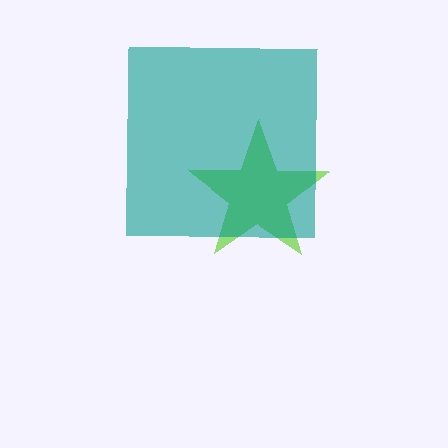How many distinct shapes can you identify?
There are 2 distinct shapes: a lime star, a teal square.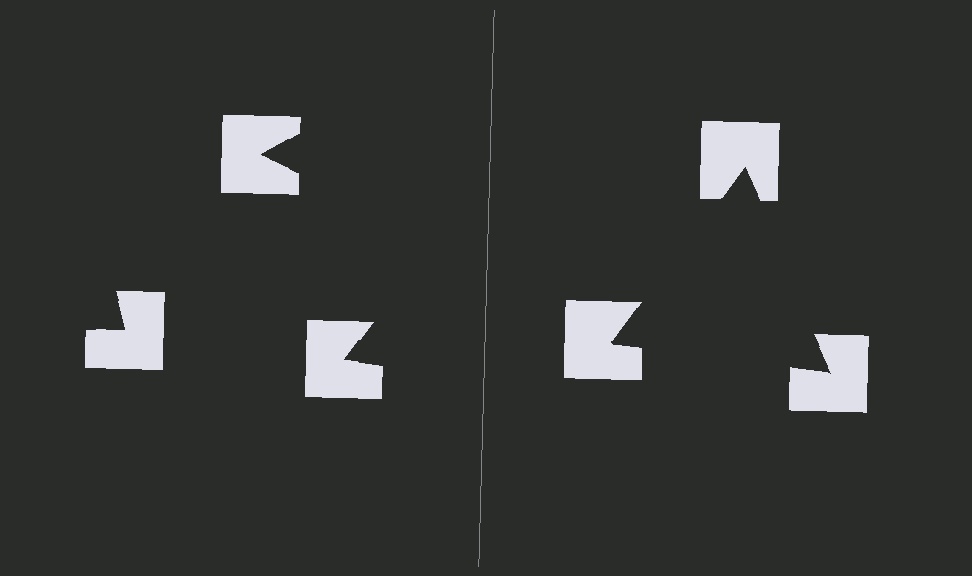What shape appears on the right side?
An illusory triangle.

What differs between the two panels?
The notched squares are positioned identically on both sides; only the wedge orientations differ. On the right they align to a triangle; on the left they are misaligned.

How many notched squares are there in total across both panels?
6 — 3 on each side.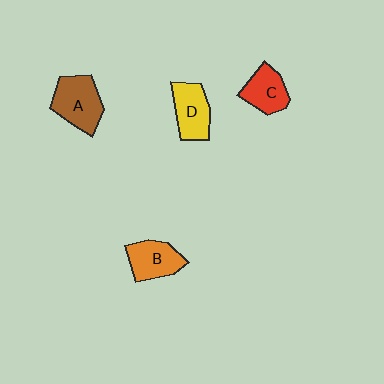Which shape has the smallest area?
Shape C (red).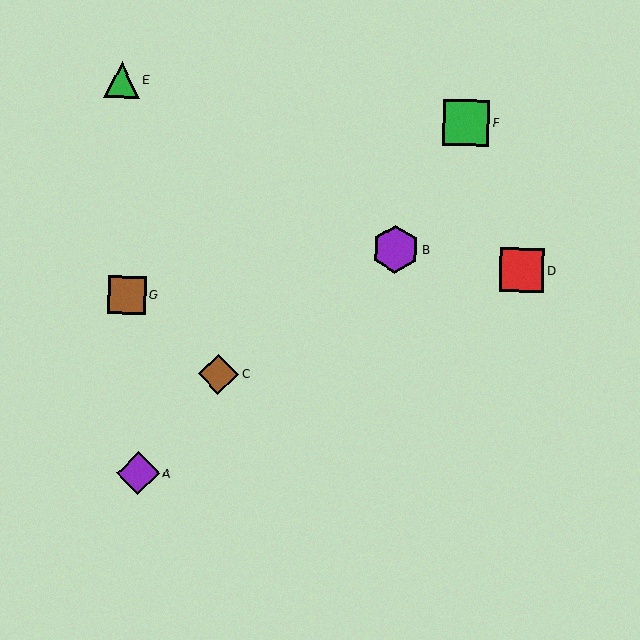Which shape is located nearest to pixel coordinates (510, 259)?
The red square (labeled D) at (522, 270) is nearest to that location.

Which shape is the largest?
The purple hexagon (labeled B) is the largest.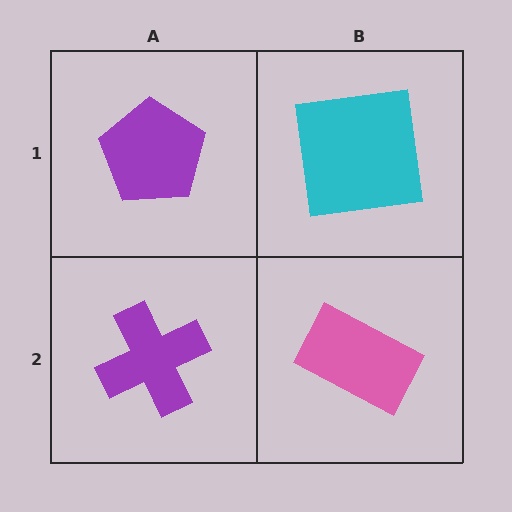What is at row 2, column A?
A purple cross.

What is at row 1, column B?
A cyan square.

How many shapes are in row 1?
2 shapes.